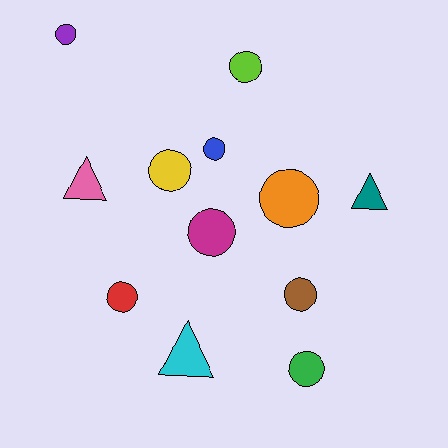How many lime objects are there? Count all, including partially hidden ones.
There is 1 lime object.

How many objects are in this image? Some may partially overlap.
There are 12 objects.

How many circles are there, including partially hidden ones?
There are 9 circles.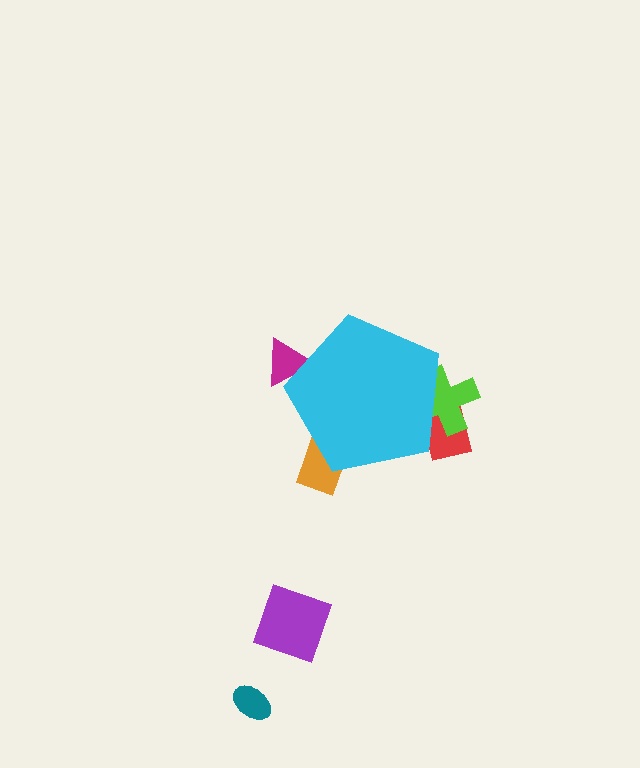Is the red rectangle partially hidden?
Yes, the red rectangle is partially hidden behind the cyan pentagon.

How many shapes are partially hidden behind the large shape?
4 shapes are partially hidden.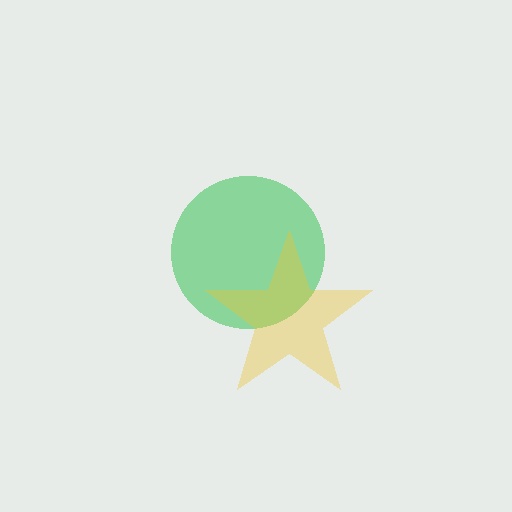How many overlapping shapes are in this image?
There are 2 overlapping shapes in the image.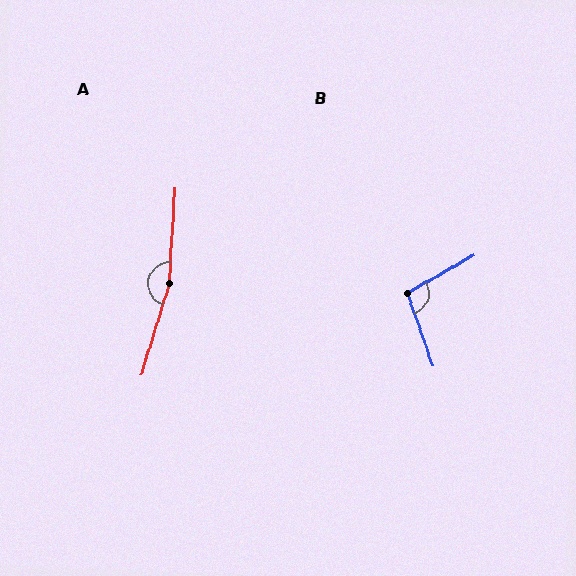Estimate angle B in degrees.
Approximately 100 degrees.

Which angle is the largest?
A, at approximately 166 degrees.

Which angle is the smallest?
B, at approximately 100 degrees.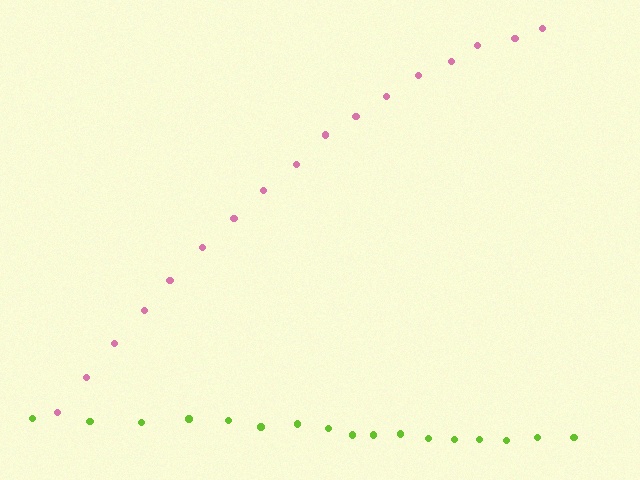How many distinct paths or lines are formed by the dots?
There are 2 distinct paths.